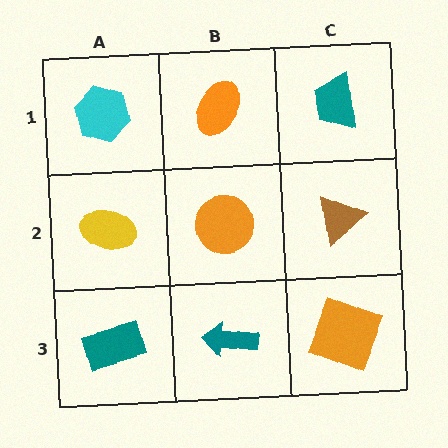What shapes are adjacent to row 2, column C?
A teal trapezoid (row 1, column C), an orange square (row 3, column C), an orange circle (row 2, column B).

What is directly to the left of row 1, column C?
An orange ellipse.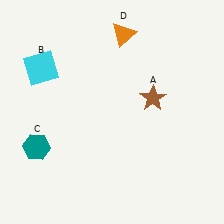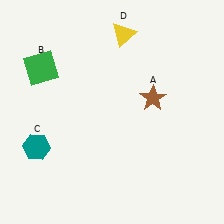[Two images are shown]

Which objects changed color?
B changed from cyan to green. D changed from orange to yellow.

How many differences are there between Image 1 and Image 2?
There are 2 differences between the two images.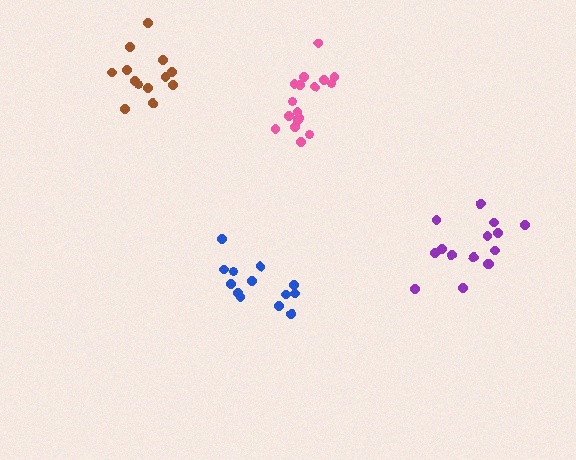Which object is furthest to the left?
The brown cluster is leftmost.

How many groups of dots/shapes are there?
There are 4 groups.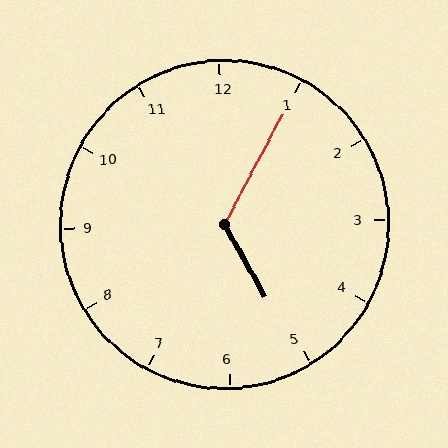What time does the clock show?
5:05.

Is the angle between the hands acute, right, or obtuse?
It is obtuse.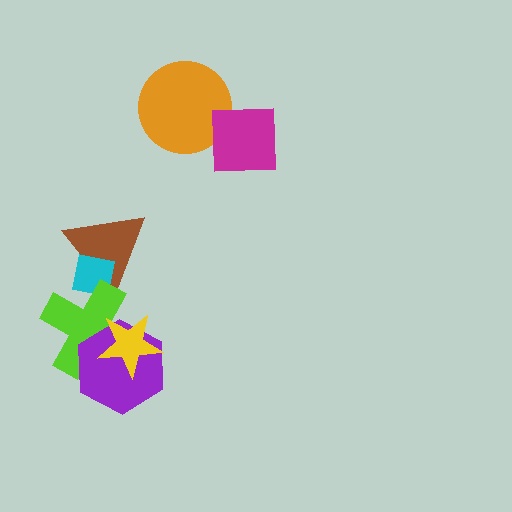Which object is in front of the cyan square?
The lime cross is in front of the cyan square.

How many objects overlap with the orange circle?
1 object overlaps with the orange circle.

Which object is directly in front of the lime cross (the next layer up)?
The purple hexagon is directly in front of the lime cross.